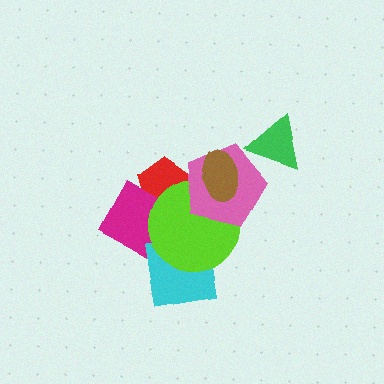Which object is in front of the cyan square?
The lime circle is in front of the cyan square.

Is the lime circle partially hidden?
Yes, it is partially covered by another shape.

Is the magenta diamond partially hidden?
Yes, it is partially covered by another shape.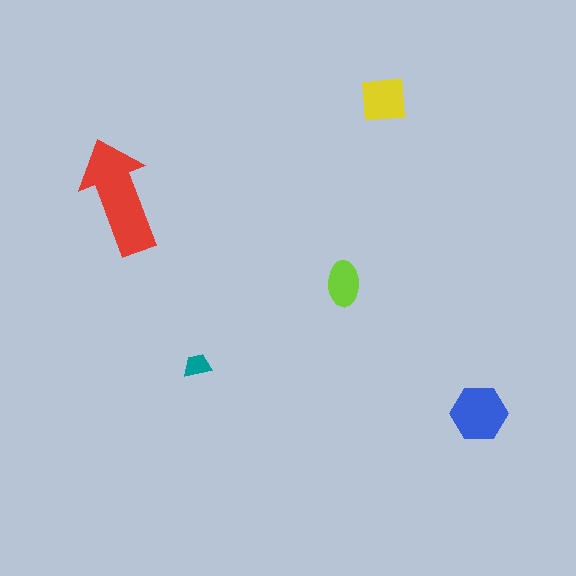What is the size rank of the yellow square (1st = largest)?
3rd.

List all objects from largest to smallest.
The red arrow, the blue hexagon, the yellow square, the lime ellipse, the teal trapezoid.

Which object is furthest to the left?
The red arrow is leftmost.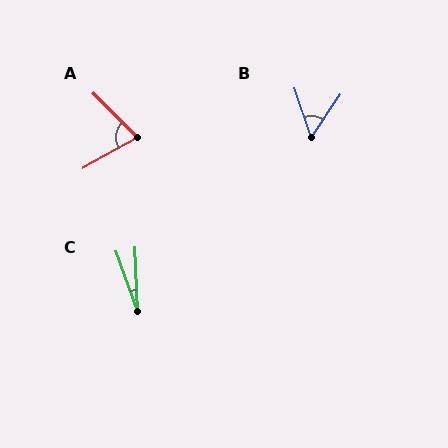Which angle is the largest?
A, at approximately 74 degrees.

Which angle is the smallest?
C, at approximately 17 degrees.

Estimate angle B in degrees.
Approximately 53 degrees.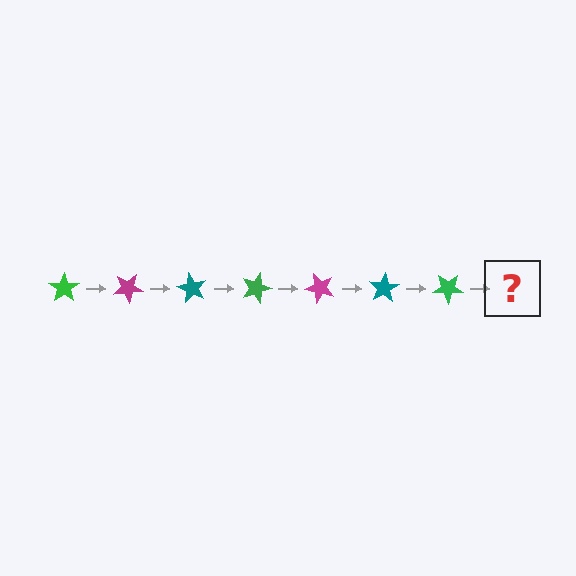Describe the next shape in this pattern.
It should be a magenta star, rotated 210 degrees from the start.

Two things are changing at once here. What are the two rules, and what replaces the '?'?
The two rules are that it rotates 30 degrees each step and the color cycles through green, magenta, and teal. The '?' should be a magenta star, rotated 210 degrees from the start.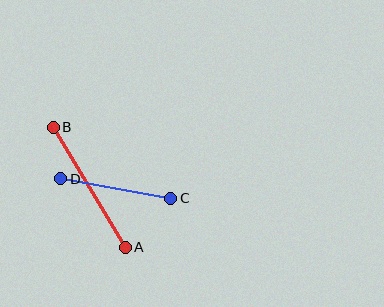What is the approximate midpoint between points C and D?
The midpoint is at approximately (116, 188) pixels.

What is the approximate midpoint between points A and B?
The midpoint is at approximately (89, 187) pixels.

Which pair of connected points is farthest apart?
Points A and B are farthest apart.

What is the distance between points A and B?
The distance is approximately 140 pixels.